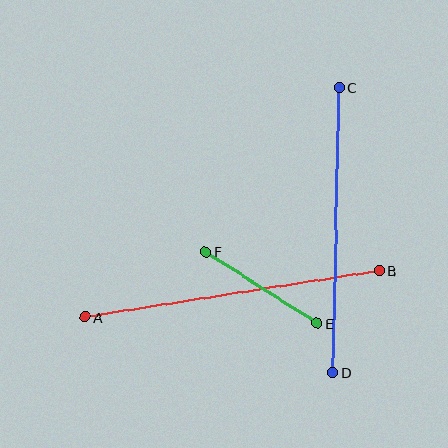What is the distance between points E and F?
The distance is approximately 132 pixels.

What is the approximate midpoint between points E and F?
The midpoint is at approximately (262, 287) pixels.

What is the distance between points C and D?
The distance is approximately 285 pixels.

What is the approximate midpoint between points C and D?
The midpoint is at approximately (336, 230) pixels.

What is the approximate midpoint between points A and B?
The midpoint is at approximately (232, 294) pixels.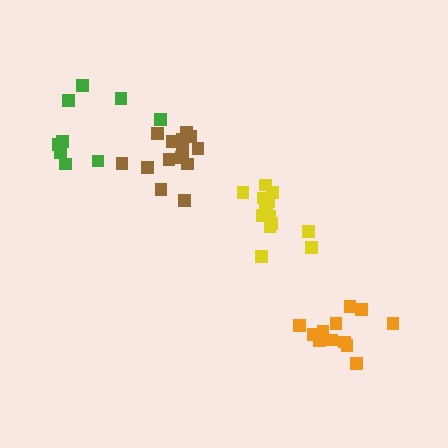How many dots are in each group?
Group 1: 14 dots, Group 2: 9 dots, Group 3: 12 dots, Group 4: 14 dots (49 total).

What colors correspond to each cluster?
The clusters are colored: yellow, green, orange, brown.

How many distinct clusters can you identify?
There are 4 distinct clusters.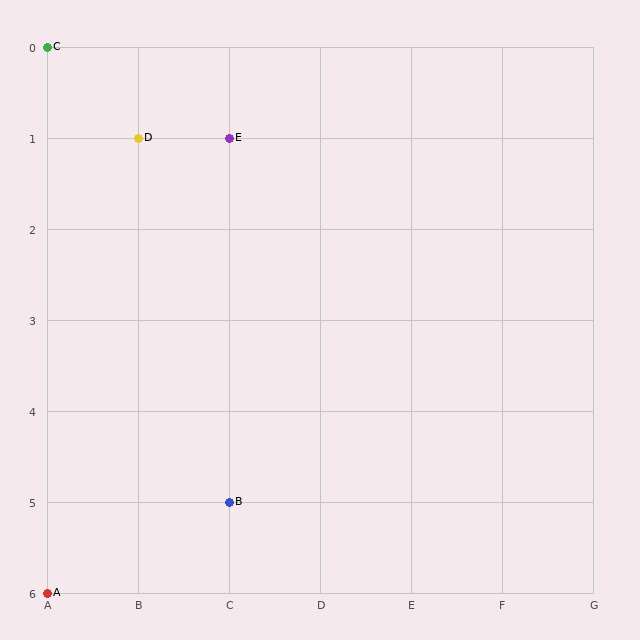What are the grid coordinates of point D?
Point D is at grid coordinates (B, 1).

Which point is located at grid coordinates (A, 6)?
Point A is at (A, 6).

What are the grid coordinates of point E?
Point E is at grid coordinates (C, 1).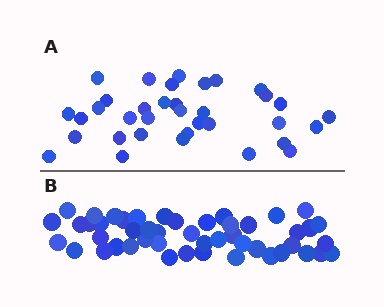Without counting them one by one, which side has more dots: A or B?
Region B (the bottom region) has more dots.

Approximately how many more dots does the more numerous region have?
Region B has approximately 15 more dots than region A.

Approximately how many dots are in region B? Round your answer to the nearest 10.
About 50 dots. (The exact count is 48, which rounds to 50.)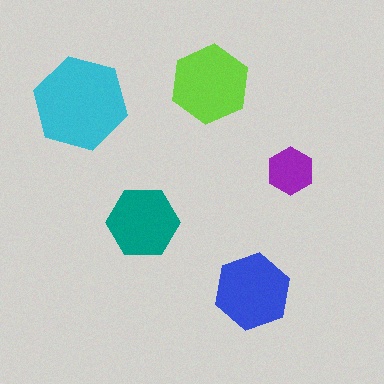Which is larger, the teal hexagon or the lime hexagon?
The lime one.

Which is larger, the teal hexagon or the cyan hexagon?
The cyan one.